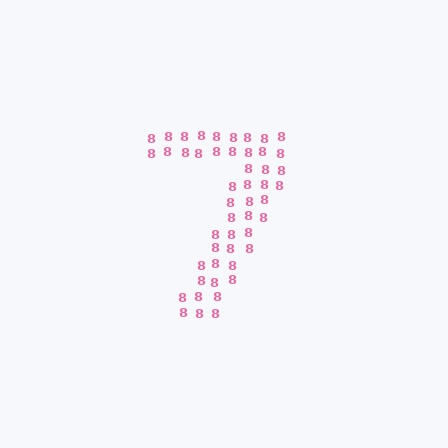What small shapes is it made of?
It is made of small digit 8's.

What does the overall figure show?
The overall figure shows the digit 7.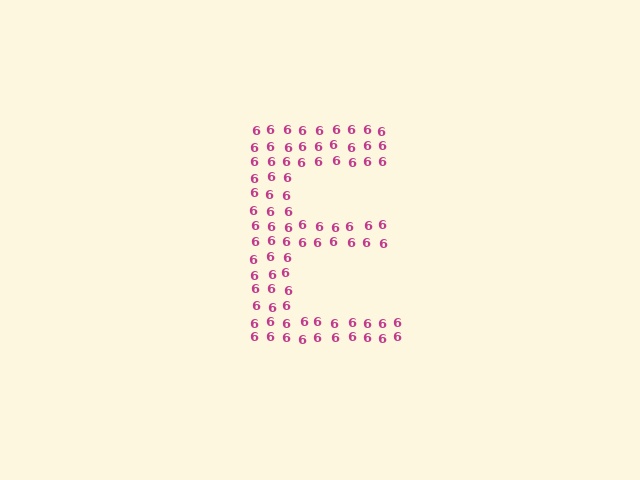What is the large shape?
The large shape is the letter E.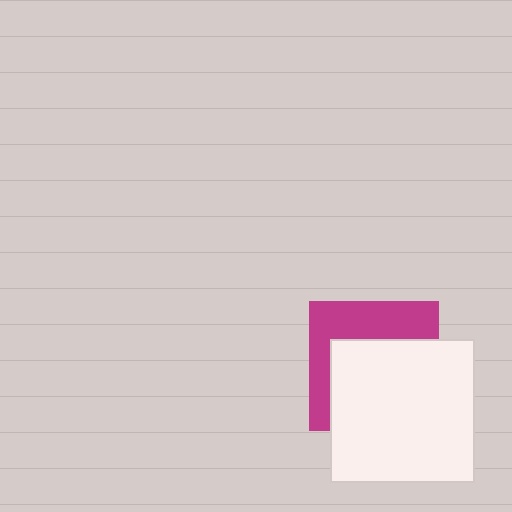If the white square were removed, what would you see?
You would see the complete magenta square.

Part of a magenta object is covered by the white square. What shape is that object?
It is a square.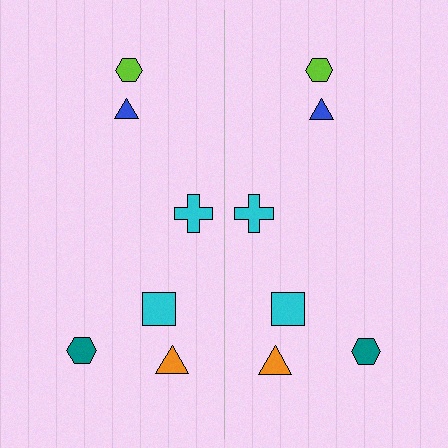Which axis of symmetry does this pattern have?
The pattern has a vertical axis of symmetry running through the center of the image.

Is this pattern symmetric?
Yes, this pattern has bilateral (reflection) symmetry.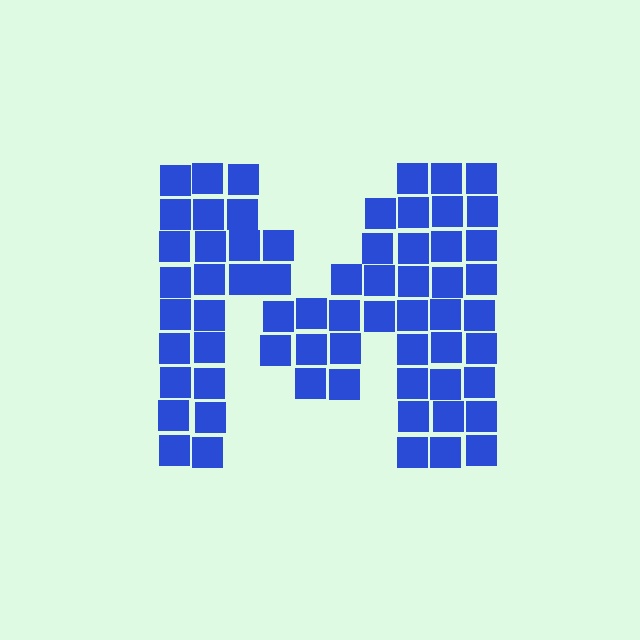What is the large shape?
The large shape is the letter M.